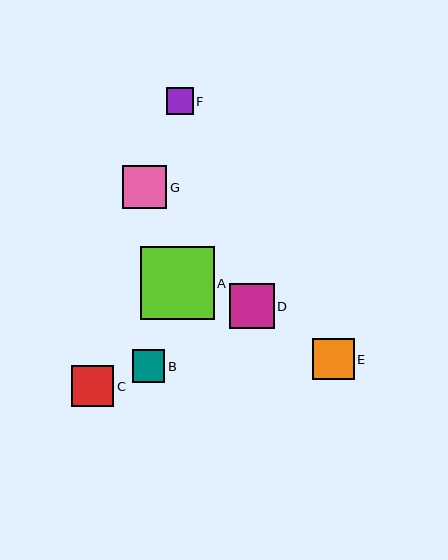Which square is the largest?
Square A is the largest with a size of approximately 73 pixels.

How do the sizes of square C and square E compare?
Square C and square E are approximately the same size.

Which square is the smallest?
Square F is the smallest with a size of approximately 26 pixels.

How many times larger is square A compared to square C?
Square A is approximately 1.8 times the size of square C.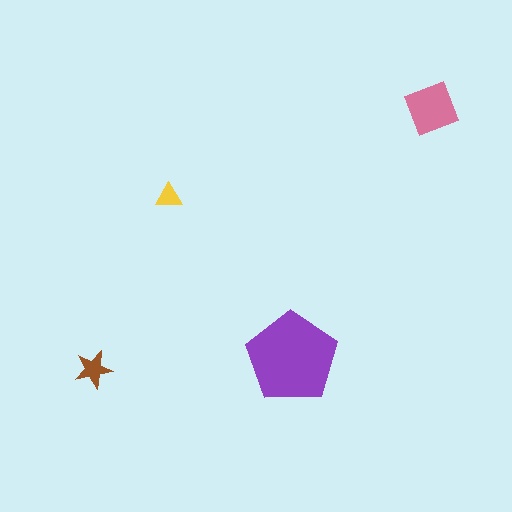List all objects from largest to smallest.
The purple pentagon, the pink square, the brown star, the yellow triangle.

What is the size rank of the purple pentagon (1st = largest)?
1st.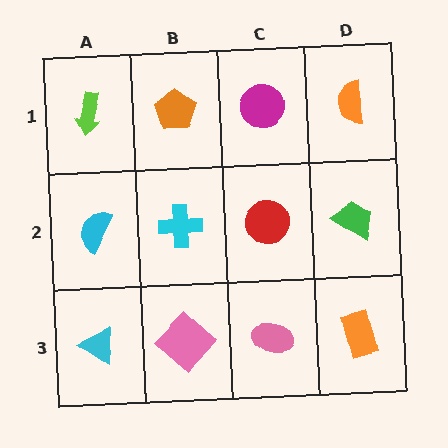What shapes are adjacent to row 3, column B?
A cyan cross (row 2, column B), a cyan triangle (row 3, column A), a pink ellipse (row 3, column C).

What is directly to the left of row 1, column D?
A magenta circle.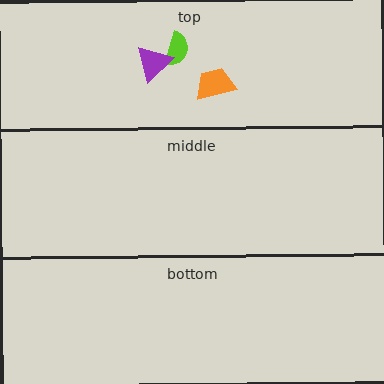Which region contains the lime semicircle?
The top region.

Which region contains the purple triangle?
The top region.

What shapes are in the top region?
The lime semicircle, the purple triangle, the orange trapezoid.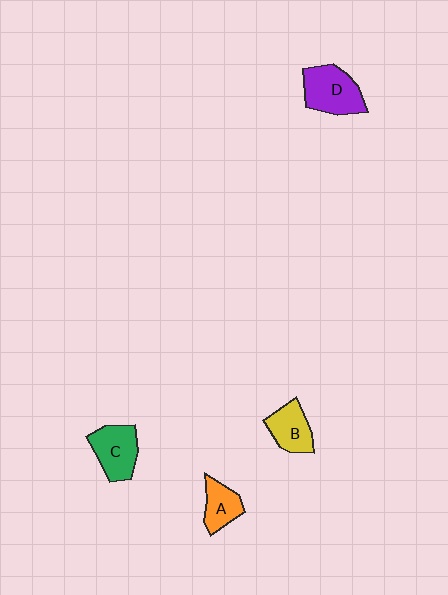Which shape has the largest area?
Shape D (purple).